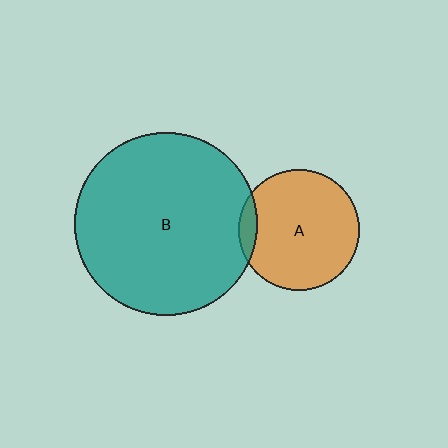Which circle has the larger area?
Circle B (teal).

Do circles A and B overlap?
Yes.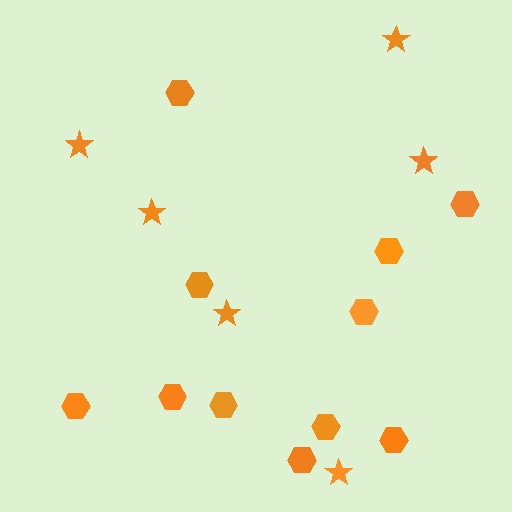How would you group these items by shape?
There are 2 groups: one group of hexagons (11) and one group of stars (6).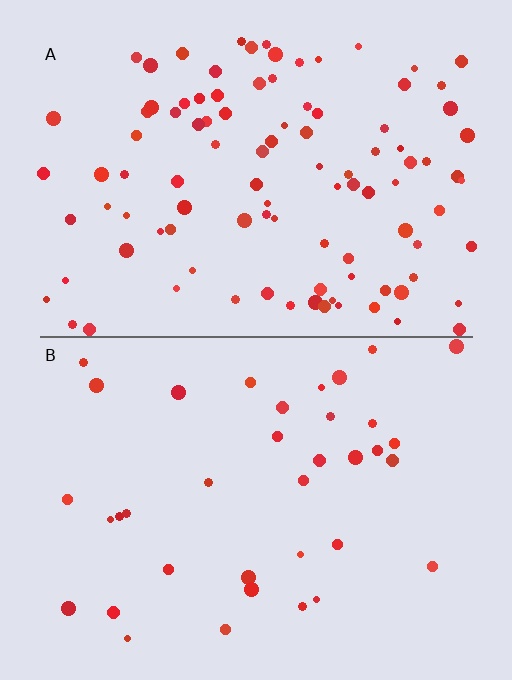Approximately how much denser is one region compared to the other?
Approximately 2.8× — region A over region B.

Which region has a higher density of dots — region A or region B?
A (the top).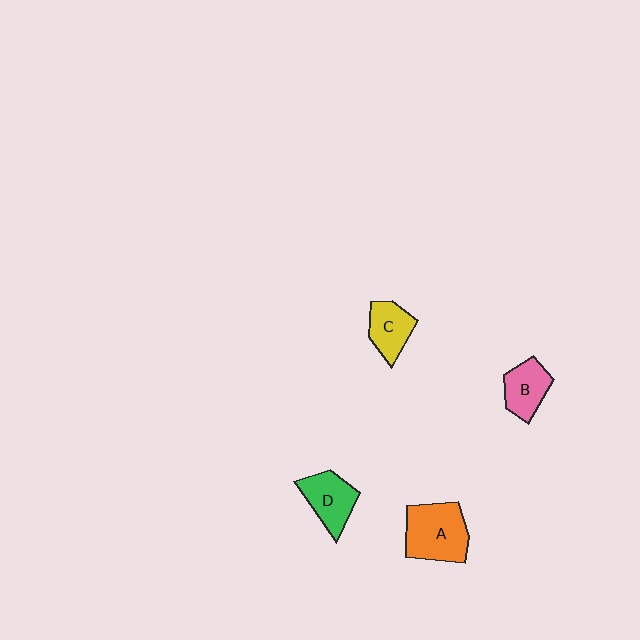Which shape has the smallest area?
Shape C (yellow).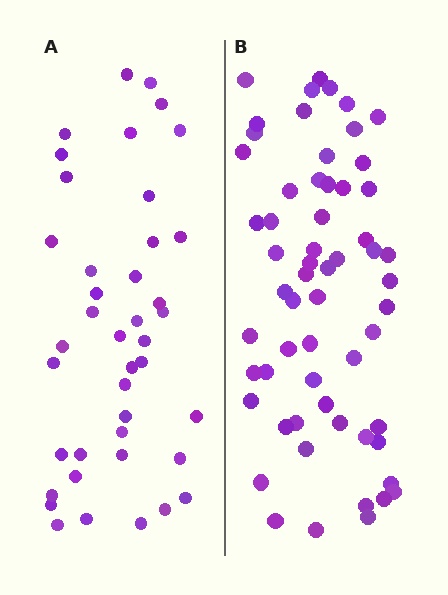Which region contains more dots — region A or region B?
Region B (the right region) has more dots.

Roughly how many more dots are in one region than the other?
Region B has approximately 20 more dots than region A.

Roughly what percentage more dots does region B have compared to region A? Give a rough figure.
About 45% more.